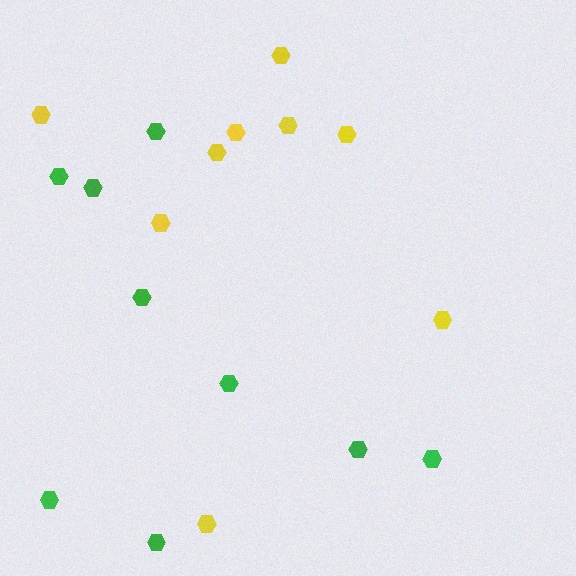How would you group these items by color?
There are 2 groups: one group of yellow hexagons (9) and one group of green hexagons (9).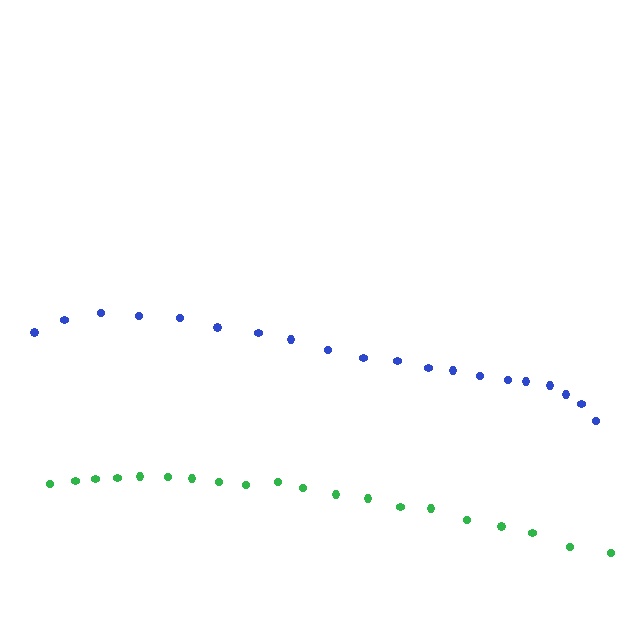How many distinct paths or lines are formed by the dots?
There are 2 distinct paths.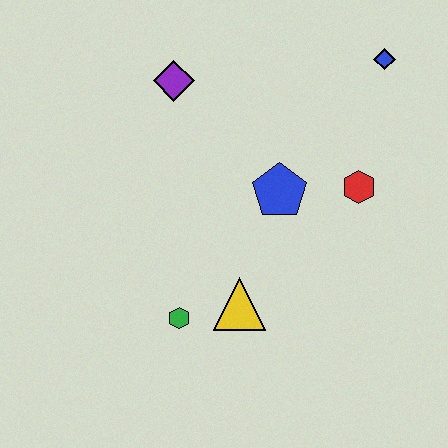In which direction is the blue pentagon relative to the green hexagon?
The blue pentagon is above the green hexagon.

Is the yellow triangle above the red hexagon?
No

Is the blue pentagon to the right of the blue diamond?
No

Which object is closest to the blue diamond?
The red hexagon is closest to the blue diamond.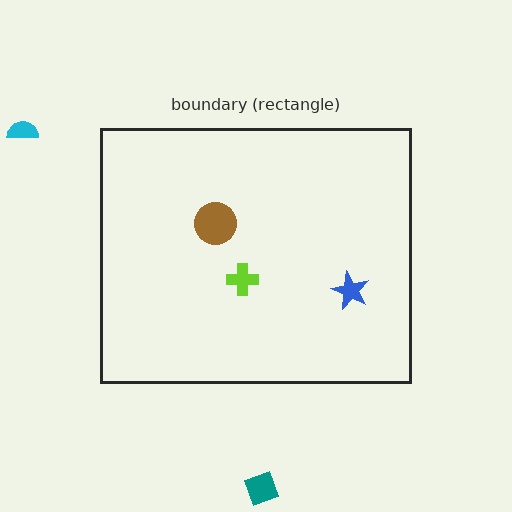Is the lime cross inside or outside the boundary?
Inside.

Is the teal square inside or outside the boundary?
Outside.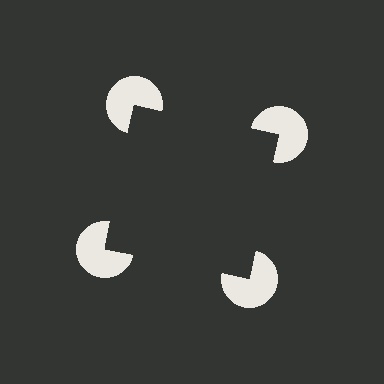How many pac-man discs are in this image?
There are 4 — one at each vertex of the illusory square.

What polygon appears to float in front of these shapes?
An illusory square — its edges are inferred from the aligned wedge cuts in the pac-man discs, not physically drawn.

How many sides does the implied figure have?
4 sides.